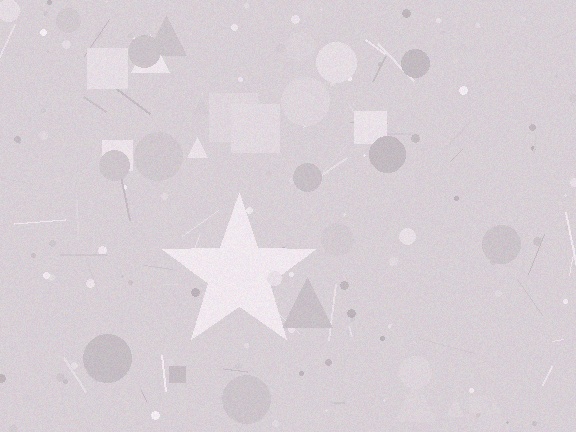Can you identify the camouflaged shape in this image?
The camouflaged shape is a star.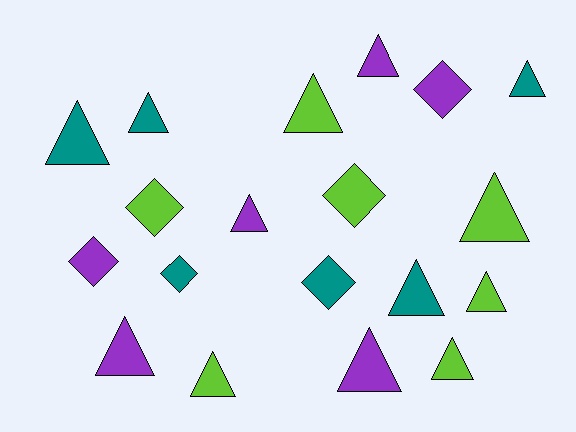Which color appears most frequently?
Lime, with 7 objects.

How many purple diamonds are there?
There are 2 purple diamonds.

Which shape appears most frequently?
Triangle, with 13 objects.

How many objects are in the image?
There are 19 objects.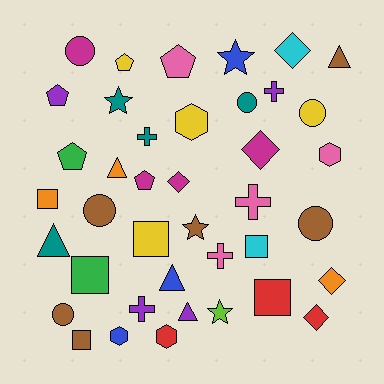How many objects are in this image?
There are 40 objects.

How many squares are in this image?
There are 6 squares.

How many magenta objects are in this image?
There are 4 magenta objects.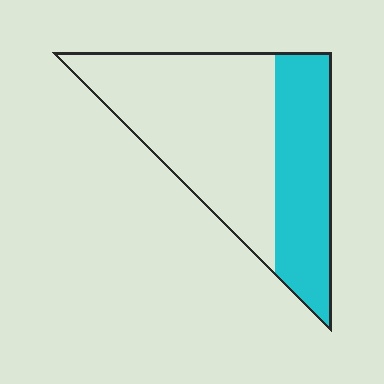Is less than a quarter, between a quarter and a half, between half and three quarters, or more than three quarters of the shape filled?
Between a quarter and a half.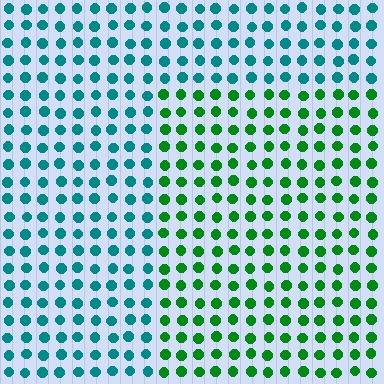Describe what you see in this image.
The image is filled with small teal elements in a uniform arrangement. A rectangle-shaped region is visible where the elements are tinted to a slightly different hue, forming a subtle color boundary.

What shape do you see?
I see a rectangle.